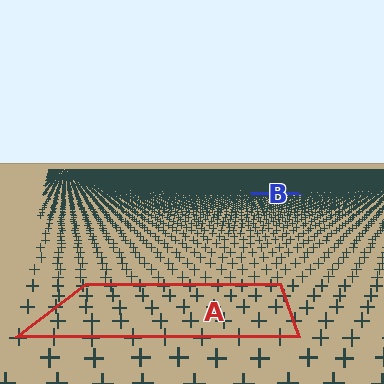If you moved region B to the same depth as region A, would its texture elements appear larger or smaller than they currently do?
They would appear larger. At a closer depth, the same texture elements are projected at a bigger on-screen size.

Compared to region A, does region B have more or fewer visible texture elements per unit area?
Region B has more texture elements per unit area — they are packed more densely because it is farther away.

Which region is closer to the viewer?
Region A is closer. The texture elements there are larger and more spread out.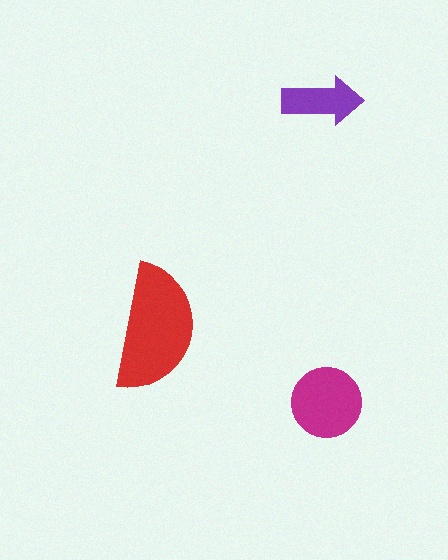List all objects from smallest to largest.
The purple arrow, the magenta circle, the red semicircle.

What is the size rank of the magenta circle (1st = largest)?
2nd.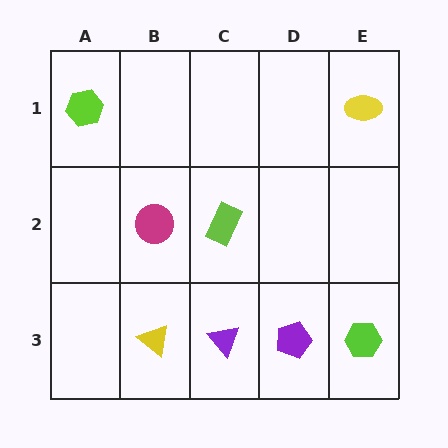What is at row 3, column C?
A purple triangle.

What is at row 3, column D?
A purple pentagon.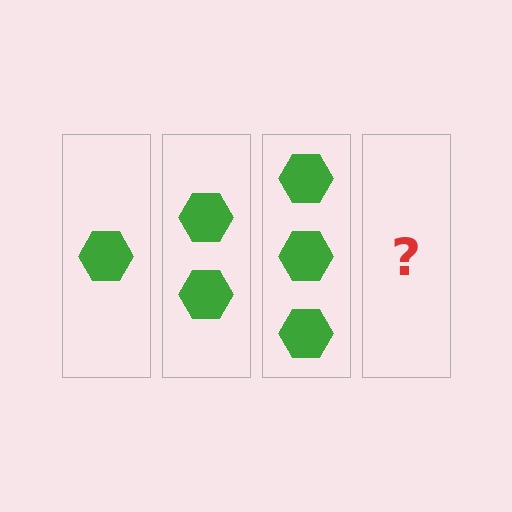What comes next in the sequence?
The next element should be 4 hexagons.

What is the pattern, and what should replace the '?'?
The pattern is that each step adds one more hexagon. The '?' should be 4 hexagons.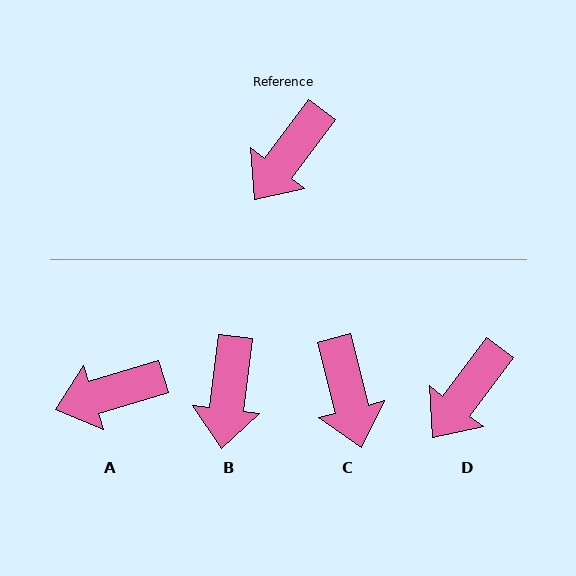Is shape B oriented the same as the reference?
No, it is off by about 30 degrees.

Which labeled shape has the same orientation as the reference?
D.